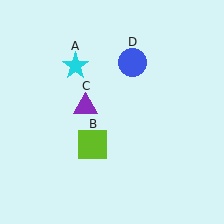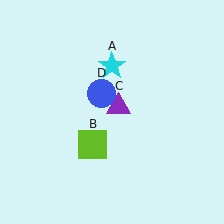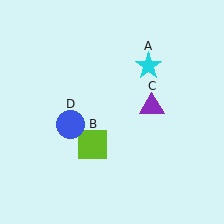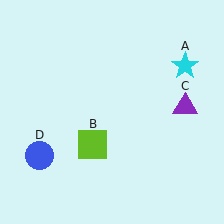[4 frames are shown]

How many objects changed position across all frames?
3 objects changed position: cyan star (object A), purple triangle (object C), blue circle (object D).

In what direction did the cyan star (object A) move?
The cyan star (object A) moved right.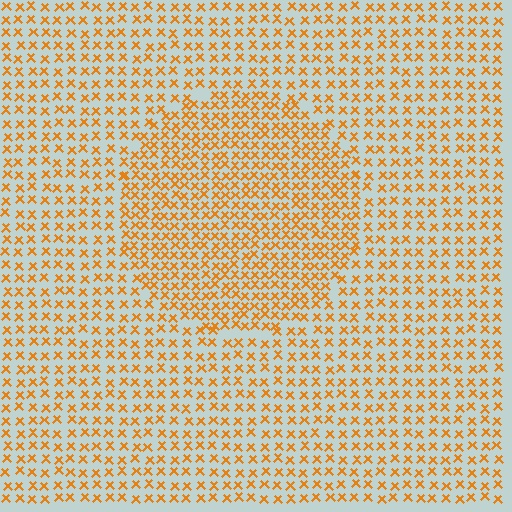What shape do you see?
I see a circle.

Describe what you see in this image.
The image contains small orange elements arranged at two different densities. A circle-shaped region is visible where the elements are more densely packed than the surrounding area.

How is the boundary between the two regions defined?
The boundary is defined by a change in element density (approximately 1.7x ratio). All elements are the same color, size, and shape.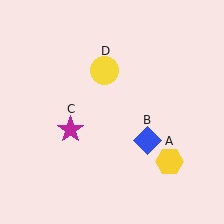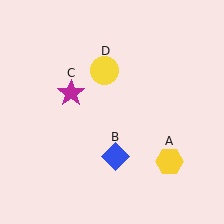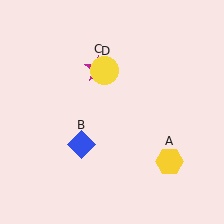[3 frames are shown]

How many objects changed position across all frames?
2 objects changed position: blue diamond (object B), magenta star (object C).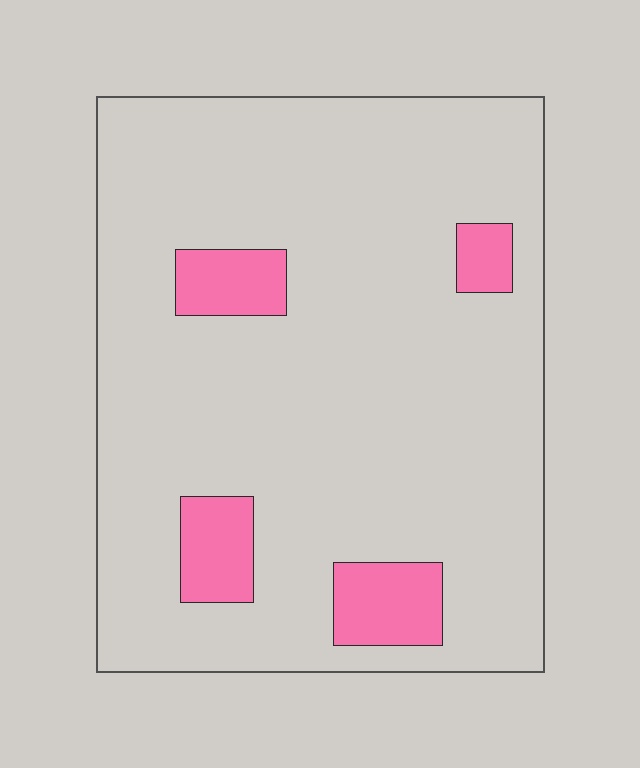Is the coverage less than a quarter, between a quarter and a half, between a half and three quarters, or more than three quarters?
Less than a quarter.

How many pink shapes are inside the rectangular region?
4.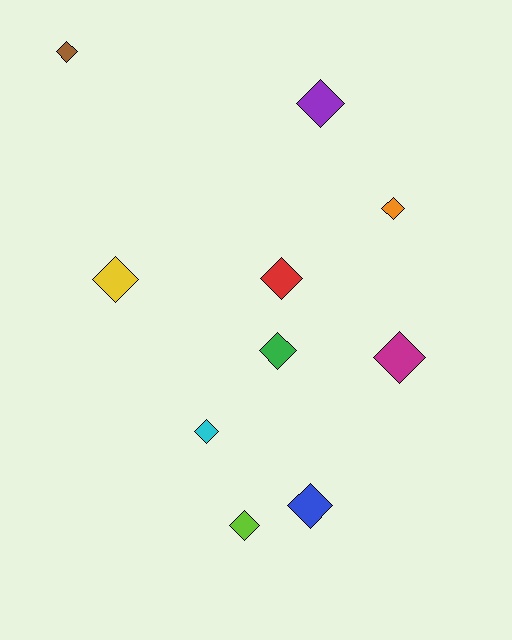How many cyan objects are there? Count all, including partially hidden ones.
There is 1 cyan object.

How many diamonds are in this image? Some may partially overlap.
There are 10 diamonds.